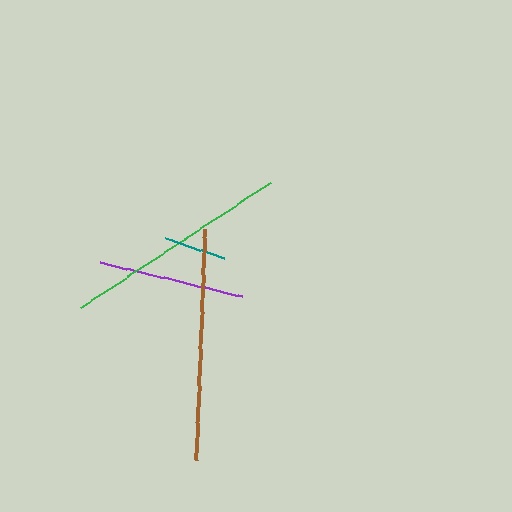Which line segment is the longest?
The brown line is the longest at approximately 231 pixels.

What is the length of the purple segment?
The purple segment is approximately 146 pixels long.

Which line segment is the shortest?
The teal line is the shortest at approximately 62 pixels.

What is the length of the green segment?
The green segment is approximately 227 pixels long.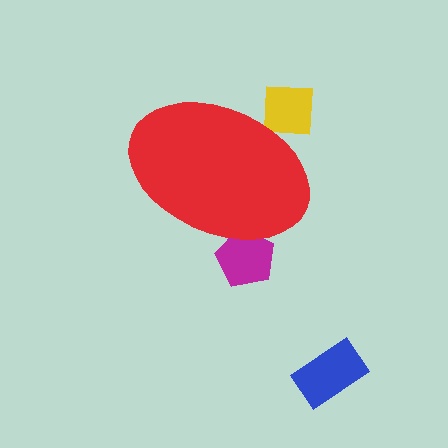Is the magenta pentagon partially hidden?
Yes, the magenta pentagon is partially hidden behind the red ellipse.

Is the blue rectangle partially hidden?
No, the blue rectangle is fully visible.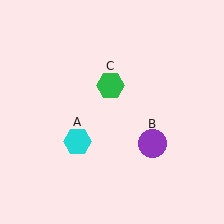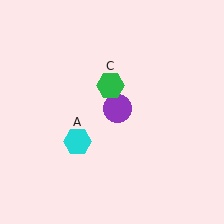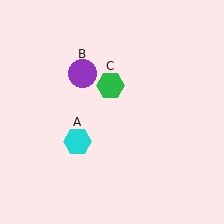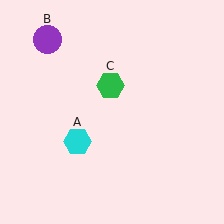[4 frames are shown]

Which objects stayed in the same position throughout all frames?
Cyan hexagon (object A) and green hexagon (object C) remained stationary.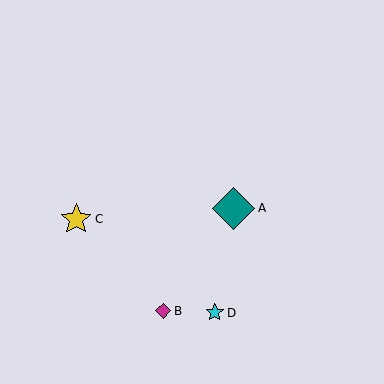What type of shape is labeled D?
Shape D is a cyan star.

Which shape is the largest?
The teal diamond (labeled A) is the largest.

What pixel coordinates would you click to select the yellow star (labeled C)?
Click at (76, 219) to select the yellow star C.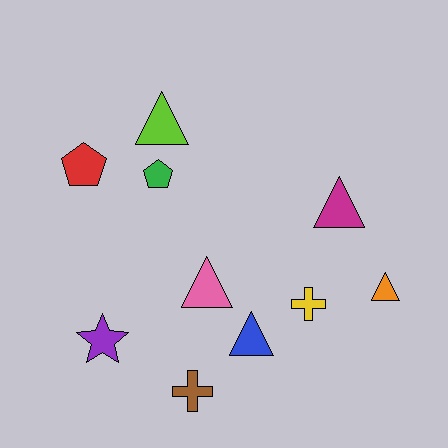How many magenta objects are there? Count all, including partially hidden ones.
There is 1 magenta object.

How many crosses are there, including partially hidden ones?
There are 2 crosses.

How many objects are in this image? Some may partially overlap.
There are 10 objects.